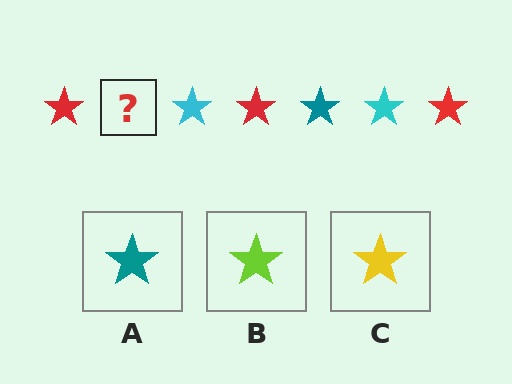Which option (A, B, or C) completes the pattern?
A.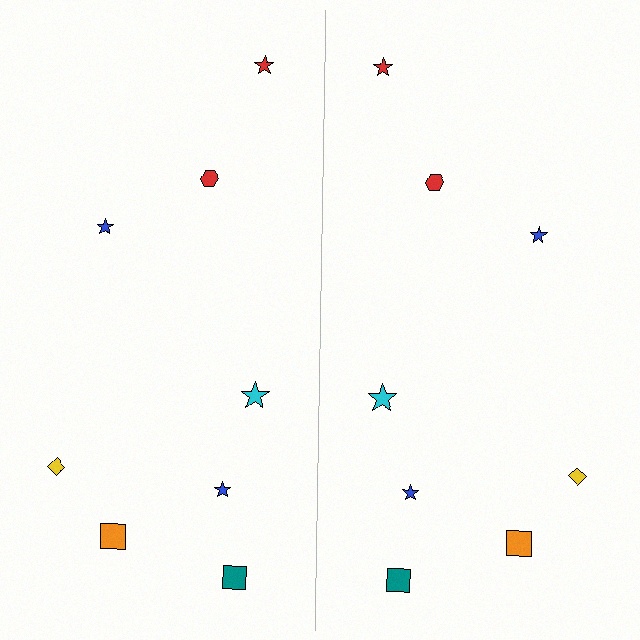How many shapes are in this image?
There are 16 shapes in this image.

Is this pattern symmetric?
Yes, this pattern has bilateral (reflection) symmetry.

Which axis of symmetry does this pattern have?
The pattern has a vertical axis of symmetry running through the center of the image.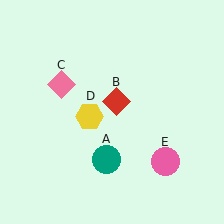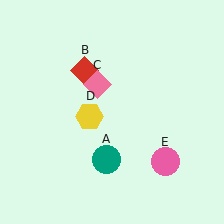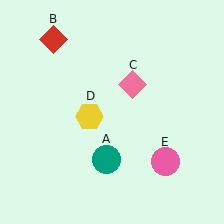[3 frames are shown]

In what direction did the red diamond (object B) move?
The red diamond (object B) moved up and to the left.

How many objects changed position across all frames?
2 objects changed position: red diamond (object B), pink diamond (object C).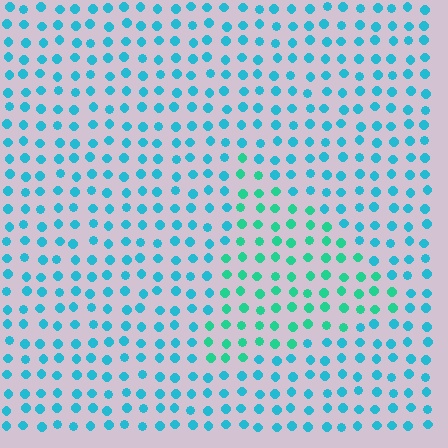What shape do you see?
I see a triangle.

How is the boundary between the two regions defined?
The boundary is defined purely by a slight shift in hue (about 31 degrees). Spacing, size, and orientation are identical on both sides.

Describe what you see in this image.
The image is filled with small cyan elements in a uniform arrangement. A triangle-shaped region is visible where the elements are tinted to a slightly different hue, forming a subtle color boundary.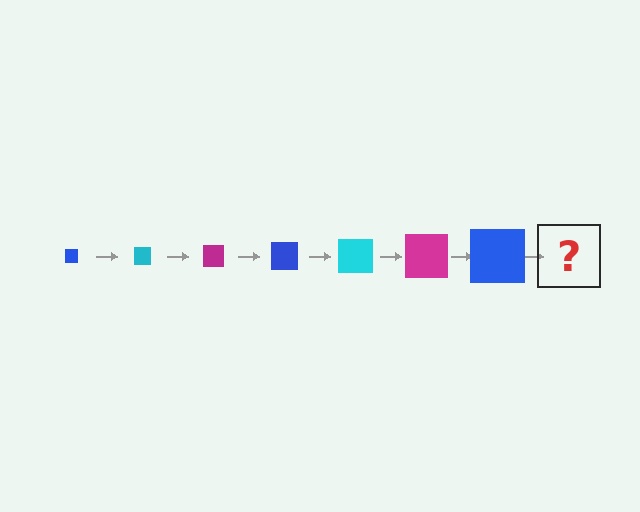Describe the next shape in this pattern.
It should be a cyan square, larger than the previous one.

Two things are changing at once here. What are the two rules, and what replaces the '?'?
The two rules are that the square grows larger each step and the color cycles through blue, cyan, and magenta. The '?' should be a cyan square, larger than the previous one.